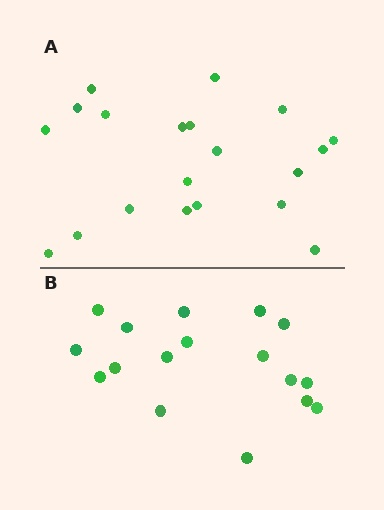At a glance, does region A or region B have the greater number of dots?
Region A (the top region) has more dots.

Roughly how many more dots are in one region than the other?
Region A has just a few more — roughly 2 or 3 more dots than region B.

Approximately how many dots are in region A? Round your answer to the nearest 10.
About 20 dots.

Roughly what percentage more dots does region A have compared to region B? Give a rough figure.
About 20% more.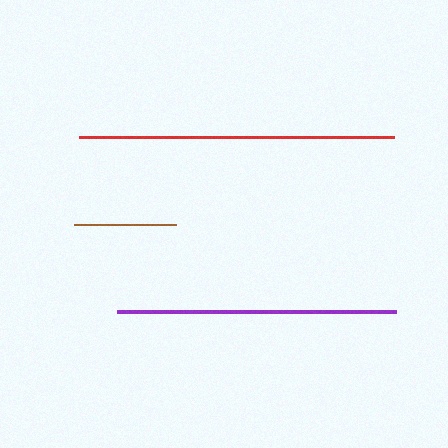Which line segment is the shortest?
The brown line is the shortest at approximately 102 pixels.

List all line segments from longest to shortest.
From longest to shortest: red, purple, brown.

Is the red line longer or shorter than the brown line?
The red line is longer than the brown line.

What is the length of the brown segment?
The brown segment is approximately 102 pixels long.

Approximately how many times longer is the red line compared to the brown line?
The red line is approximately 3.1 times the length of the brown line.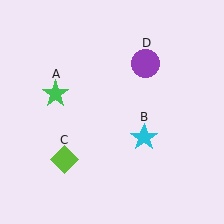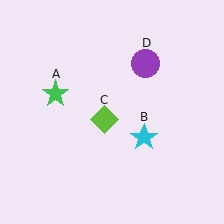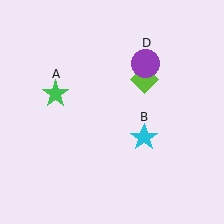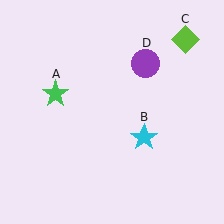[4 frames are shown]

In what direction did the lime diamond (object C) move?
The lime diamond (object C) moved up and to the right.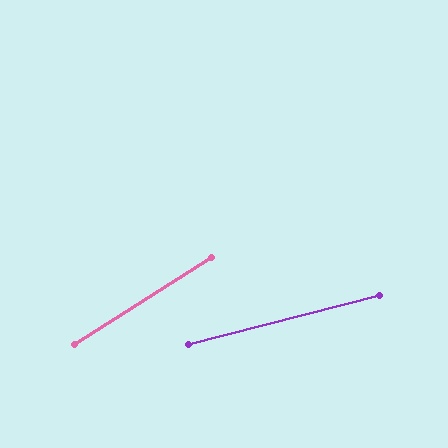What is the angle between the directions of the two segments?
Approximately 18 degrees.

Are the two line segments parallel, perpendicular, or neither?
Neither parallel nor perpendicular — they differ by about 18°.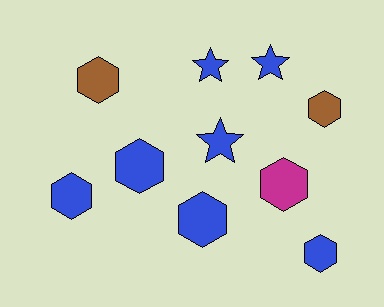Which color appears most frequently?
Blue, with 7 objects.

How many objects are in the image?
There are 10 objects.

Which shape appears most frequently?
Hexagon, with 7 objects.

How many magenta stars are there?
There are no magenta stars.